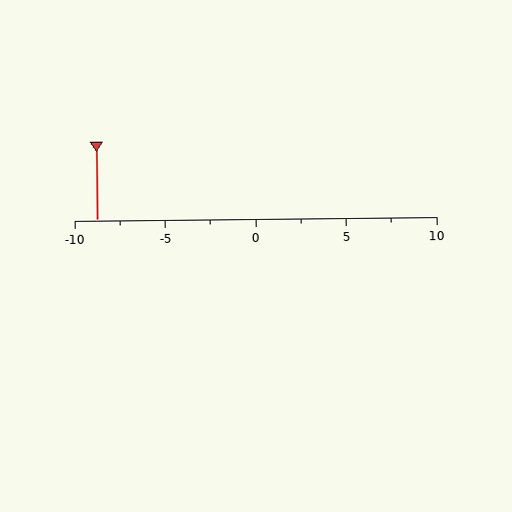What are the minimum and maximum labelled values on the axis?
The axis runs from -10 to 10.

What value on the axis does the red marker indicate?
The marker indicates approximately -8.8.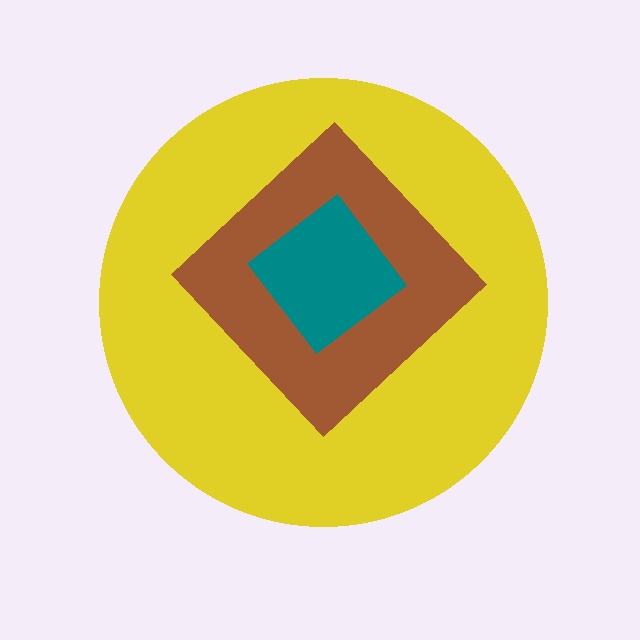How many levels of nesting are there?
3.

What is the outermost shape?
The yellow circle.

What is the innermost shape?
The teal diamond.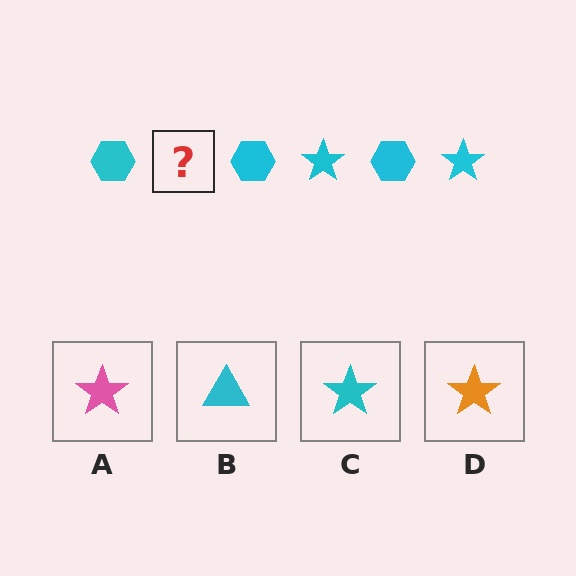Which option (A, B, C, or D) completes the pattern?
C.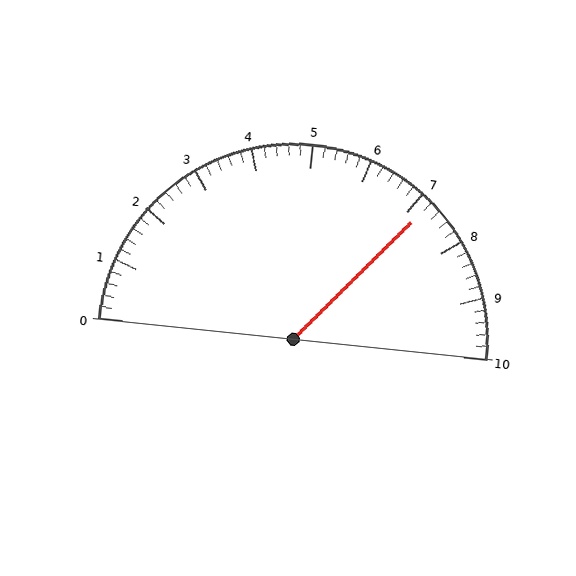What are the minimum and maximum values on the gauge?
The gauge ranges from 0 to 10.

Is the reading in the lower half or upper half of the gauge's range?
The reading is in the upper half of the range (0 to 10).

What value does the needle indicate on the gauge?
The needle indicates approximately 7.2.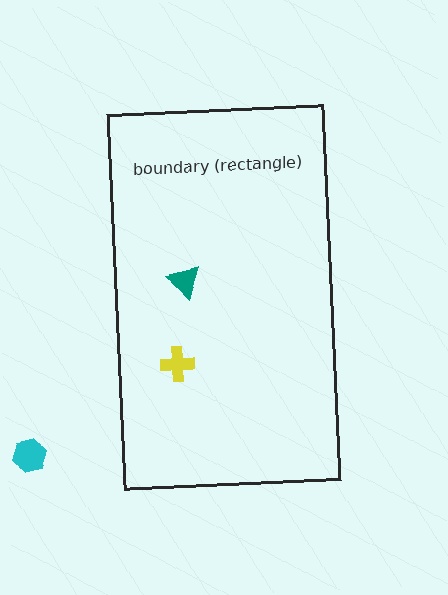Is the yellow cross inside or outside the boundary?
Inside.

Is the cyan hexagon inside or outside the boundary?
Outside.